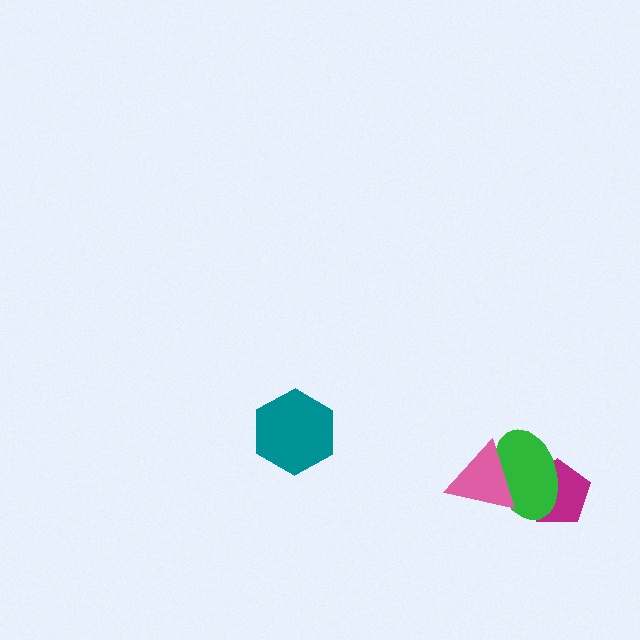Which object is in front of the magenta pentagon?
The green ellipse is in front of the magenta pentagon.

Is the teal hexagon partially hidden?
No, no other shape covers it.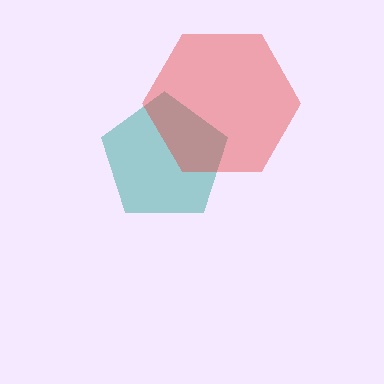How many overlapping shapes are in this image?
There are 2 overlapping shapes in the image.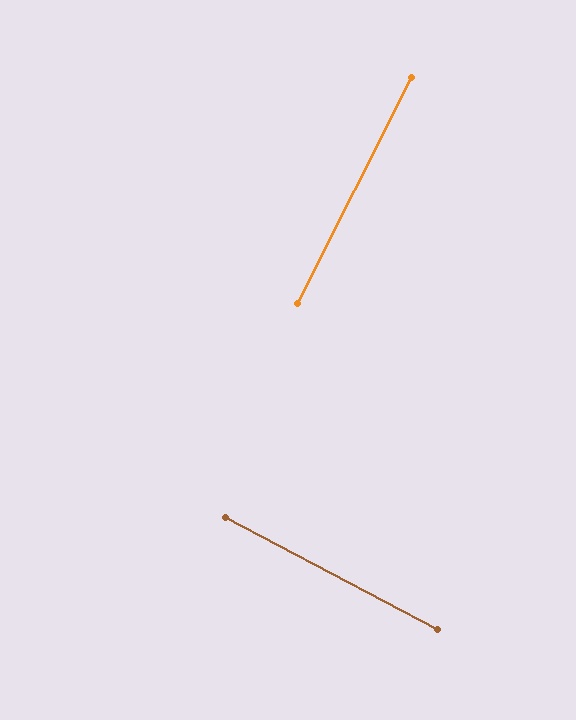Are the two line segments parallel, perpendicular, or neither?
Perpendicular — they meet at approximately 89°.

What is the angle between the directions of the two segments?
Approximately 89 degrees.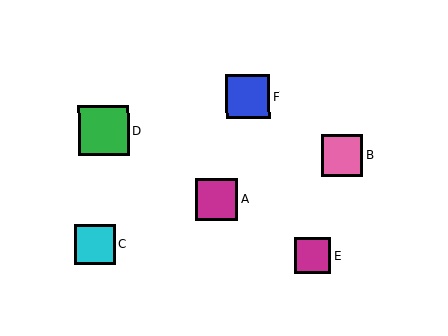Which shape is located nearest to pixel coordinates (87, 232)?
The cyan square (labeled C) at (95, 245) is nearest to that location.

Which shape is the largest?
The green square (labeled D) is the largest.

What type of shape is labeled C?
Shape C is a cyan square.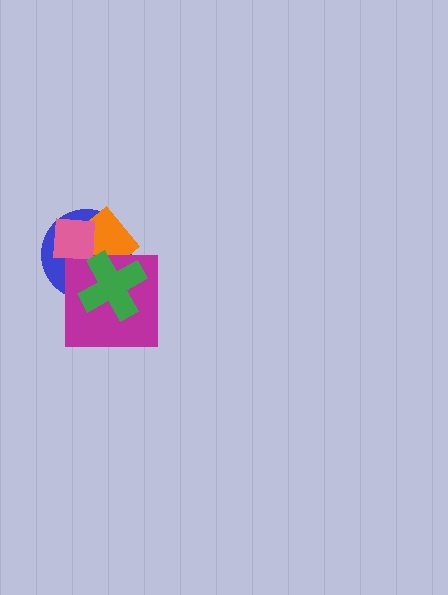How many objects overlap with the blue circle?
4 objects overlap with the blue circle.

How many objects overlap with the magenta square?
3 objects overlap with the magenta square.